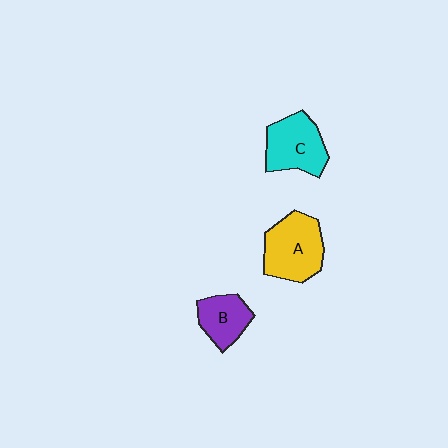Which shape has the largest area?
Shape A (yellow).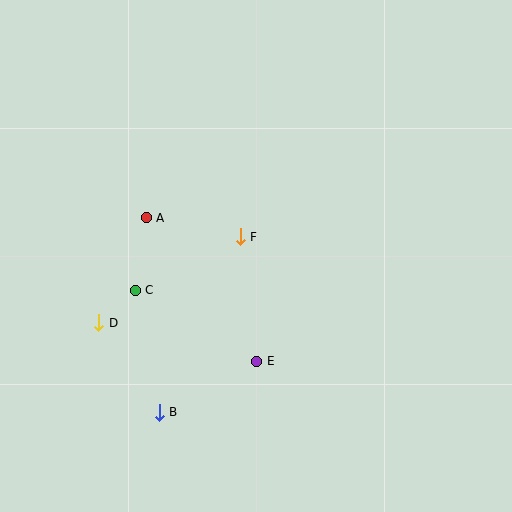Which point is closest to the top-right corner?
Point F is closest to the top-right corner.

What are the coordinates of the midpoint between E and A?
The midpoint between E and A is at (202, 290).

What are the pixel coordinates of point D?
Point D is at (99, 323).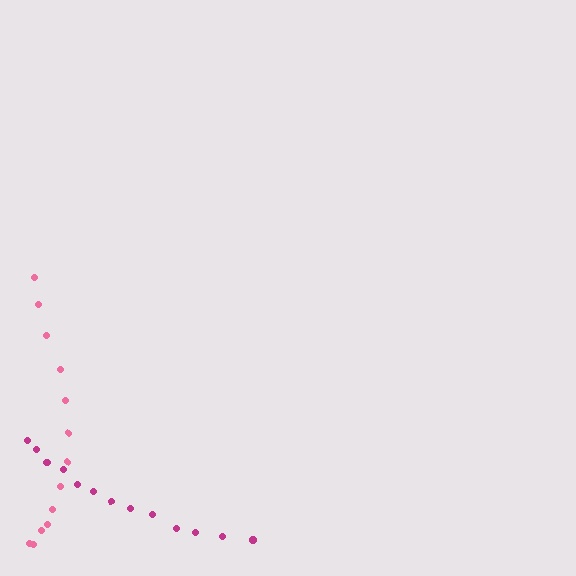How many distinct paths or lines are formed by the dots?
There are 2 distinct paths.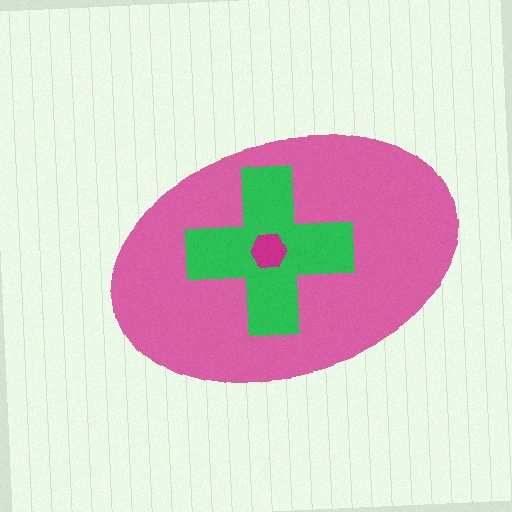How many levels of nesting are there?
3.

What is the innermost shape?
The magenta hexagon.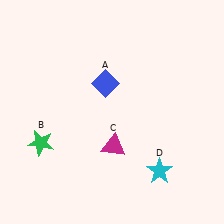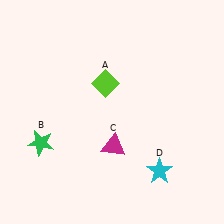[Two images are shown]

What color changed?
The diamond (A) changed from blue in Image 1 to lime in Image 2.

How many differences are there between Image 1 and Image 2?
There is 1 difference between the two images.